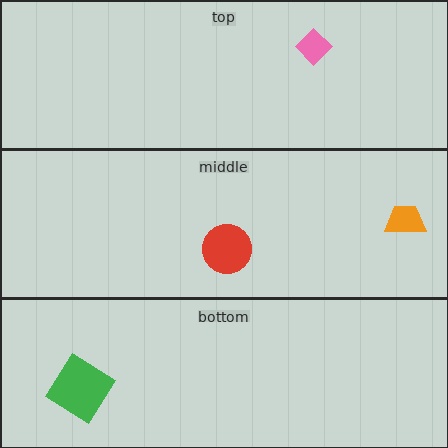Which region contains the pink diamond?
The top region.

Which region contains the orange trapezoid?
The middle region.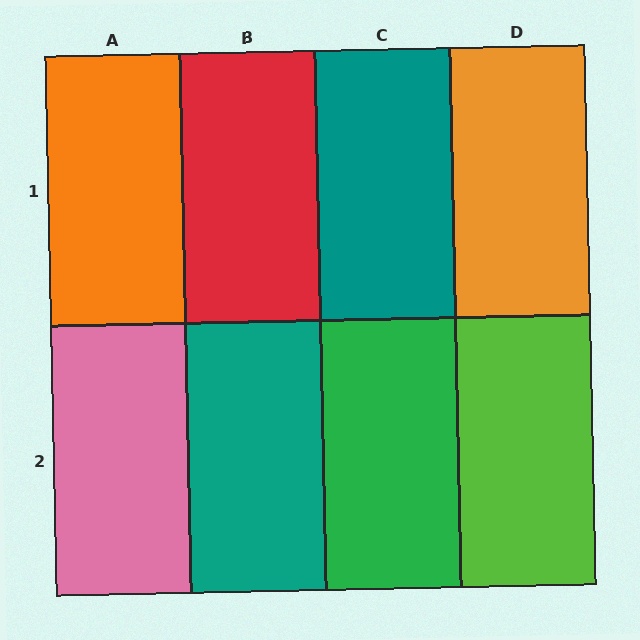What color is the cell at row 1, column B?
Red.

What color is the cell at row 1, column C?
Teal.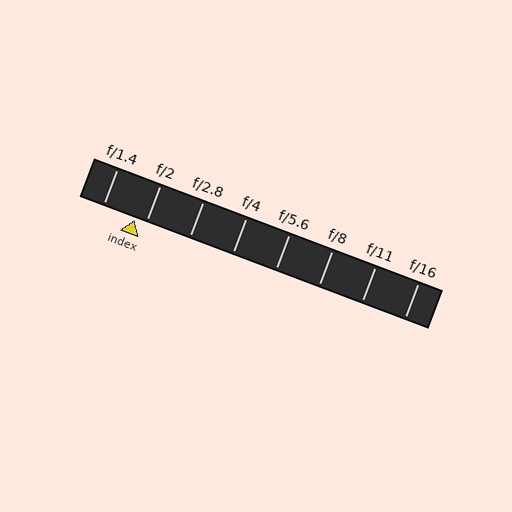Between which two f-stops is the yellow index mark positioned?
The index mark is between f/1.4 and f/2.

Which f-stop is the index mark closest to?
The index mark is closest to f/2.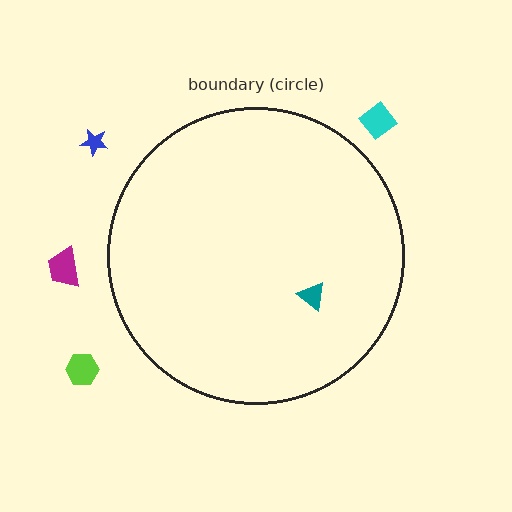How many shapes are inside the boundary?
1 inside, 4 outside.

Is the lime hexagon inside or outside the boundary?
Outside.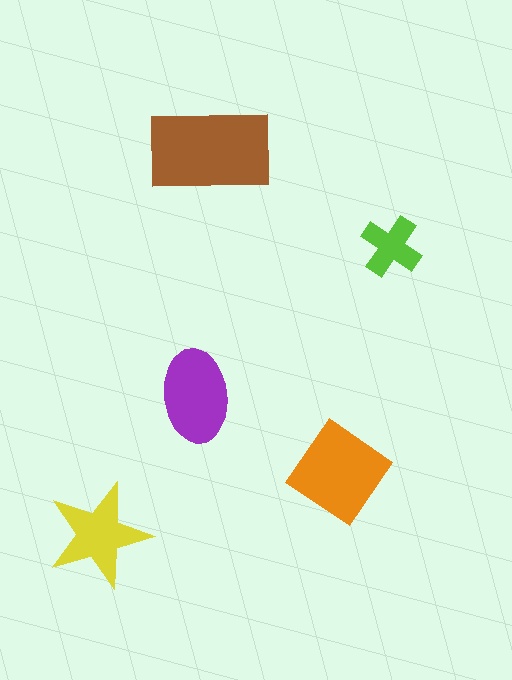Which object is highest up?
The brown rectangle is topmost.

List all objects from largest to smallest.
The brown rectangle, the orange diamond, the purple ellipse, the yellow star, the lime cross.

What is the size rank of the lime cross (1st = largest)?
5th.